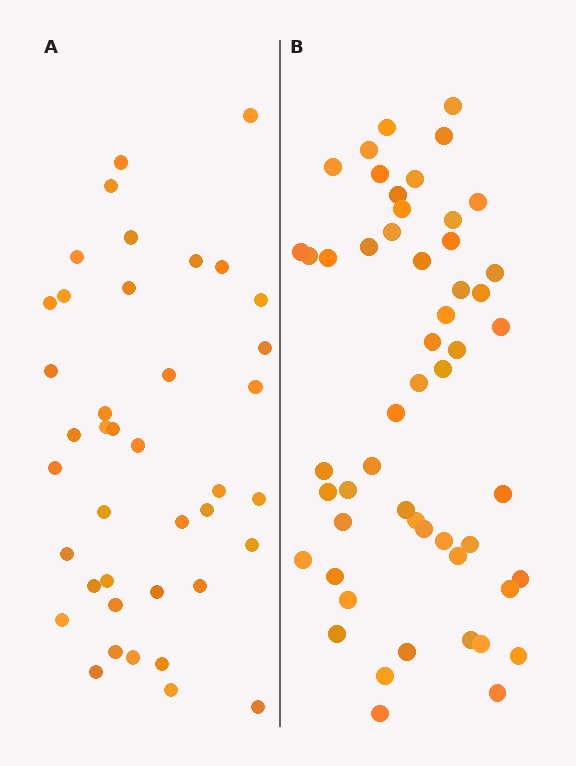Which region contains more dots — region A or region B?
Region B (the right region) has more dots.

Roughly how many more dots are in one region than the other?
Region B has approximately 15 more dots than region A.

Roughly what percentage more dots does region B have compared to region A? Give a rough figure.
About 30% more.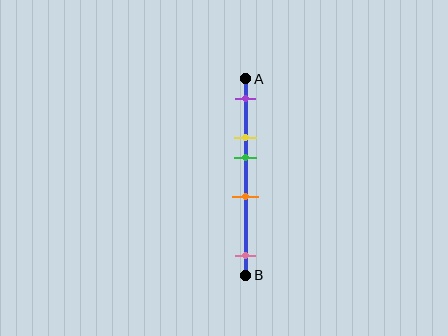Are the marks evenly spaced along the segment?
No, the marks are not evenly spaced.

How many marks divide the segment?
There are 5 marks dividing the segment.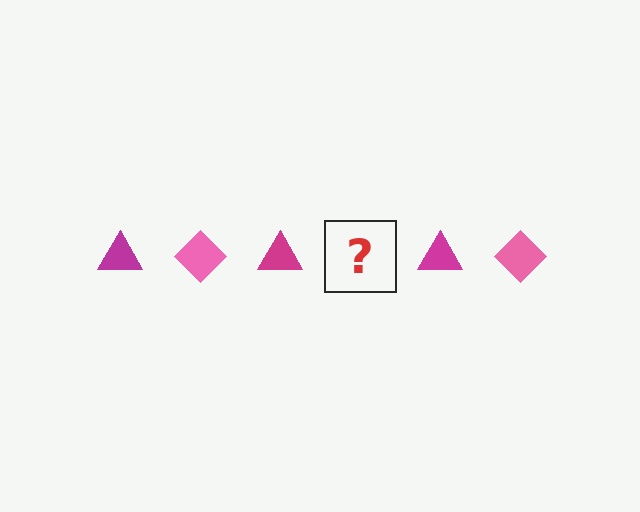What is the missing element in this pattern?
The missing element is a pink diamond.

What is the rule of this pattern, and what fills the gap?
The rule is that the pattern alternates between magenta triangle and pink diamond. The gap should be filled with a pink diamond.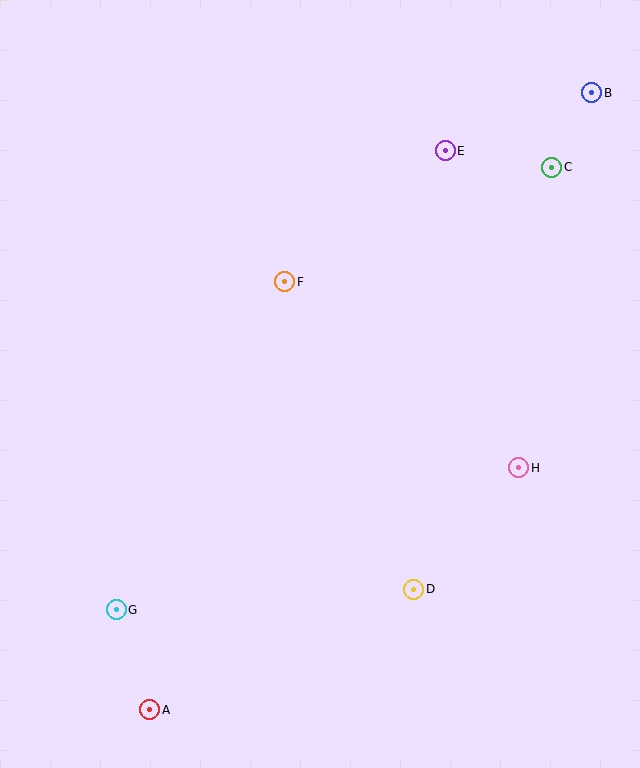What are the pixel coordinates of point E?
Point E is at (445, 151).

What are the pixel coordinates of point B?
Point B is at (592, 93).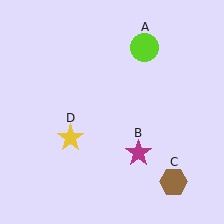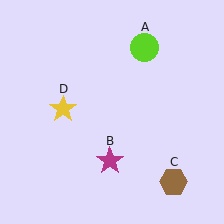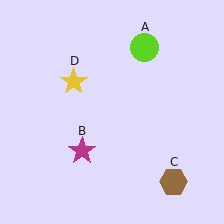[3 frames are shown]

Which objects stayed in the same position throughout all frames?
Lime circle (object A) and brown hexagon (object C) remained stationary.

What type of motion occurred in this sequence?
The magenta star (object B), yellow star (object D) rotated clockwise around the center of the scene.